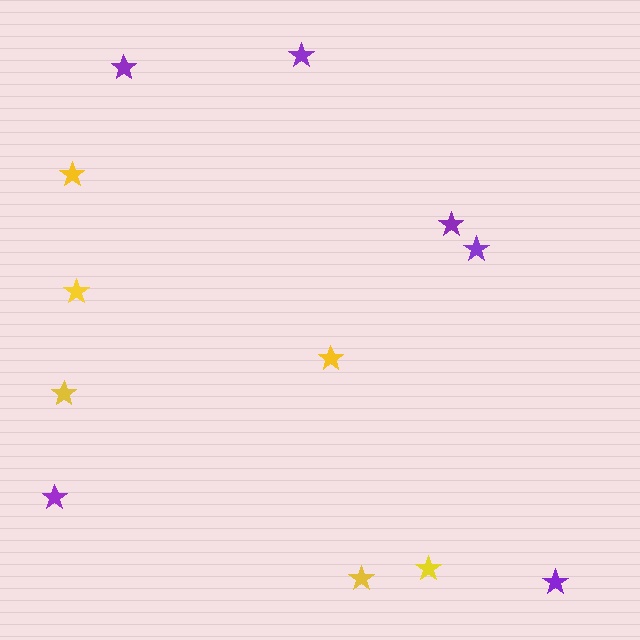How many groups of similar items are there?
There are 2 groups: one group of purple stars (6) and one group of yellow stars (6).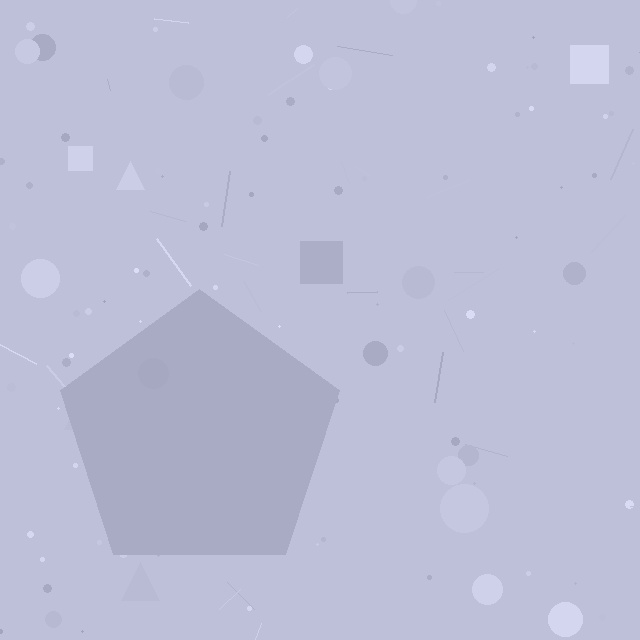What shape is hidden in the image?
A pentagon is hidden in the image.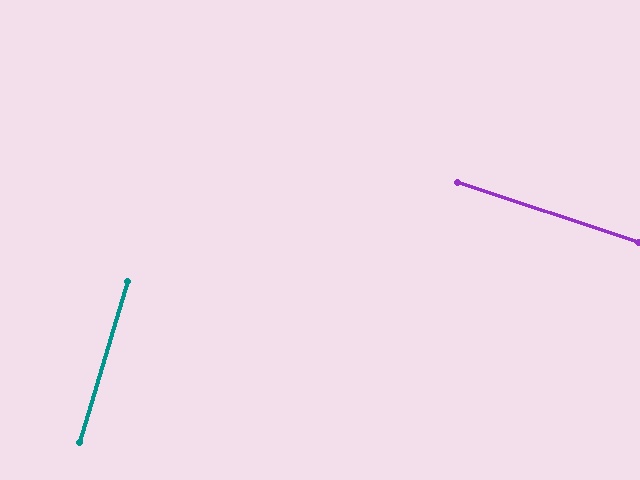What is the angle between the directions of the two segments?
Approximately 88 degrees.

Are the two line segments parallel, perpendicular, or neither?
Perpendicular — they meet at approximately 88°.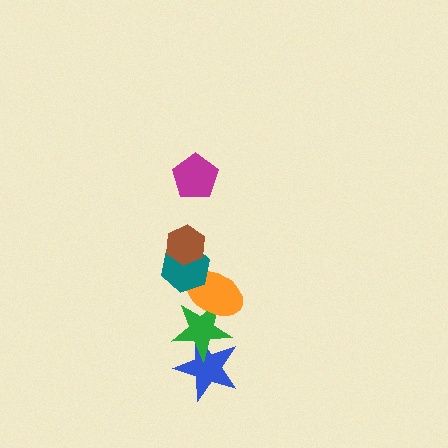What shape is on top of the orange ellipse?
The teal hexagon is on top of the orange ellipse.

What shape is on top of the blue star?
The green star is on top of the blue star.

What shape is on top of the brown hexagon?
The magenta pentagon is on top of the brown hexagon.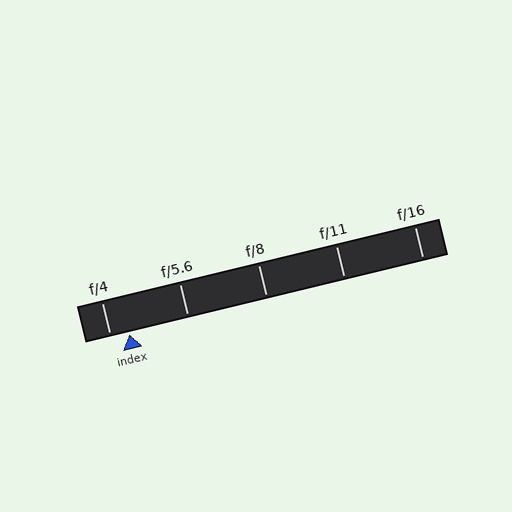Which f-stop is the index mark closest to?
The index mark is closest to f/4.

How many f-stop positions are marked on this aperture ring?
There are 5 f-stop positions marked.